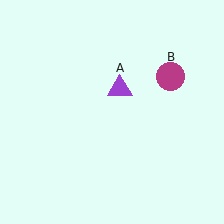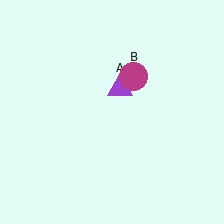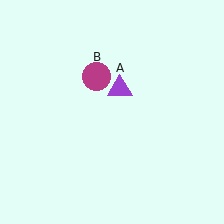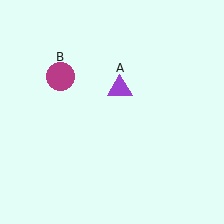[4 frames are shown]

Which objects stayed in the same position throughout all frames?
Purple triangle (object A) remained stationary.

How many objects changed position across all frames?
1 object changed position: magenta circle (object B).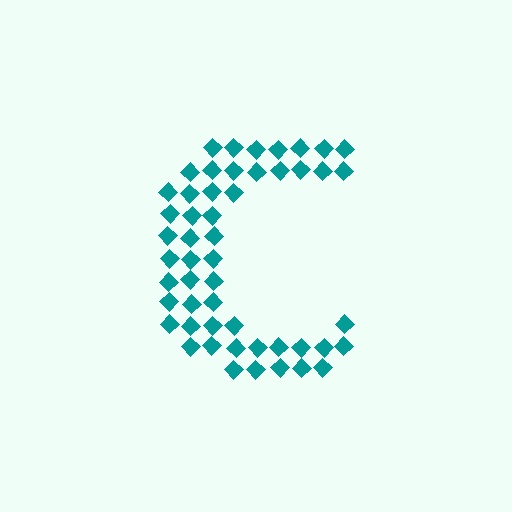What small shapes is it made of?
It is made of small diamonds.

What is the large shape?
The large shape is the letter C.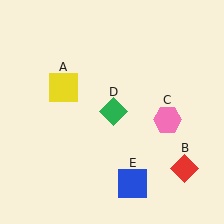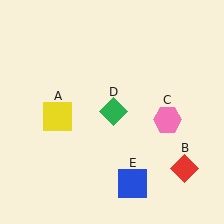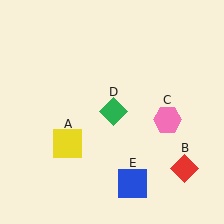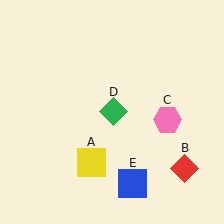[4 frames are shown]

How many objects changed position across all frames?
1 object changed position: yellow square (object A).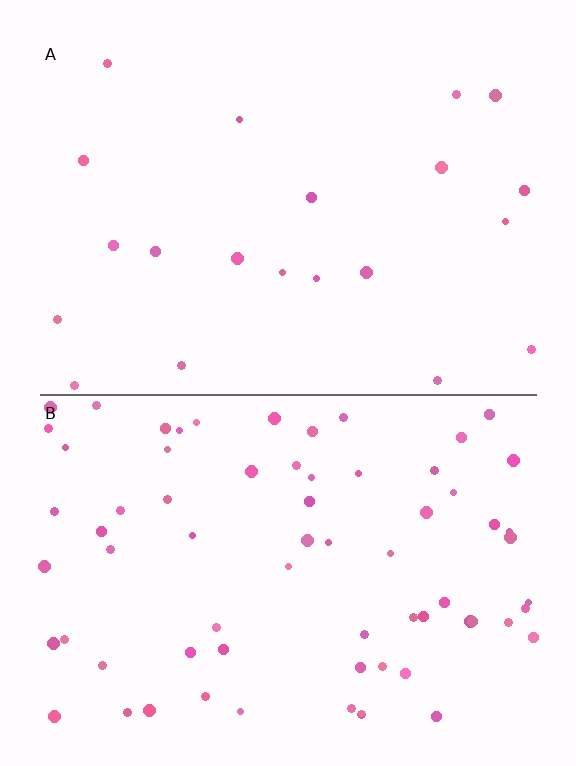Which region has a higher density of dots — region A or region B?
B (the bottom).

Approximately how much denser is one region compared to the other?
Approximately 3.4× — region B over region A.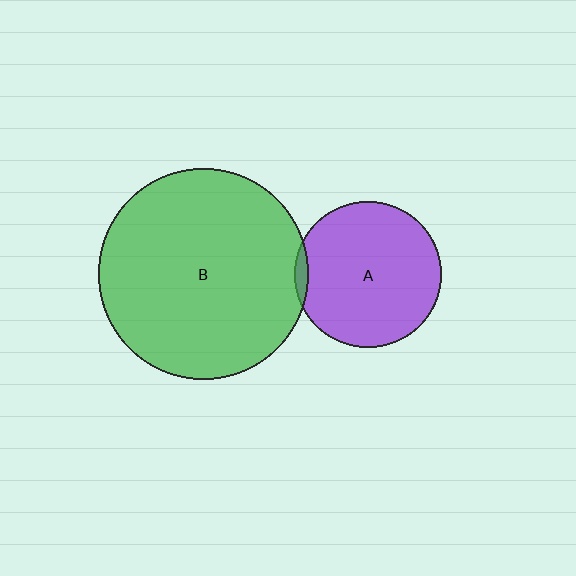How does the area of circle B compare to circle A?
Approximately 2.1 times.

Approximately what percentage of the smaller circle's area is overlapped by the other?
Approximately 5%.